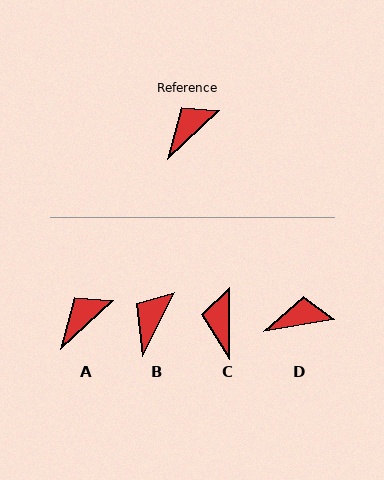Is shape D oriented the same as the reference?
No, it is off by about 33 degrees.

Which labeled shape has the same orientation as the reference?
A.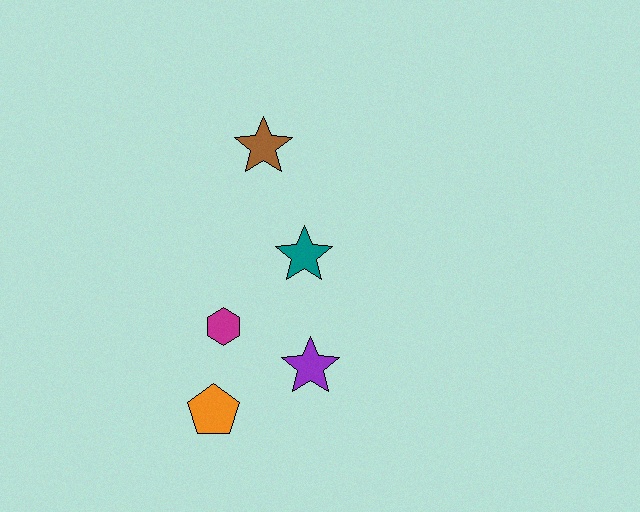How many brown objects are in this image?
There is 1 brown object.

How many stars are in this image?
There are 3 stars.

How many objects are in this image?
There are 5 objects.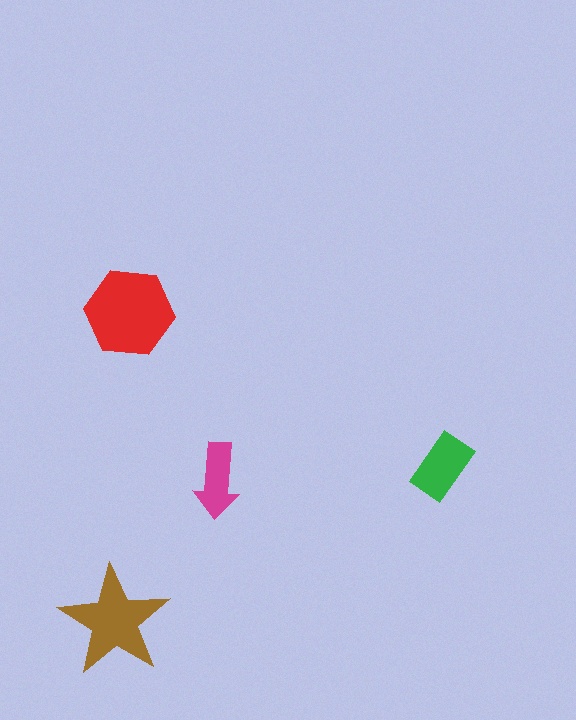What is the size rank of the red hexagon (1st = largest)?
1st.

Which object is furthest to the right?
The green rectangle is rightmost.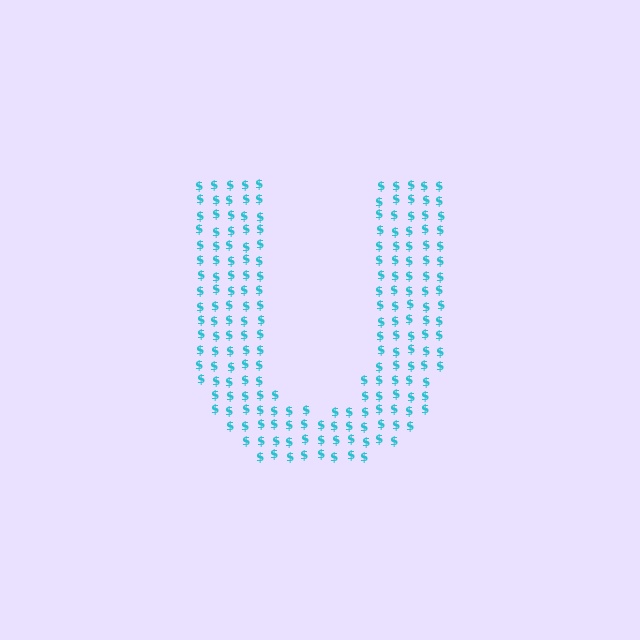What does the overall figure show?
The overall figure shows the letter U.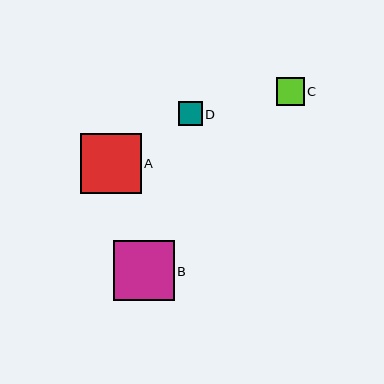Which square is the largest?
Square B is the largest with a size of approximately 61 pixels.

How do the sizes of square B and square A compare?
Square B and square A are approximately the same size.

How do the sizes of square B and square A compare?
Square B and square A are approximately the same size.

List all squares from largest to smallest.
From largest to smallest: B, A, C, D.